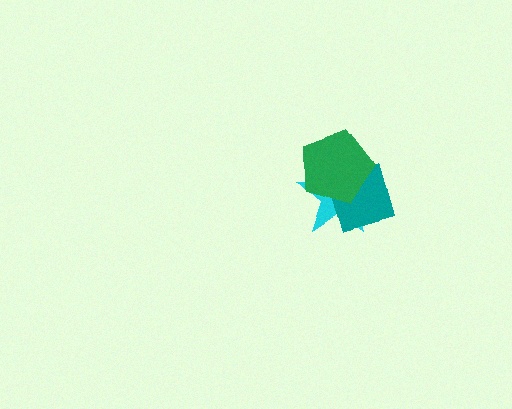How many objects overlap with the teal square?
2 objects overlap with the teal square.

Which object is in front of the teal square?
The green pentagon is in front of the teal square.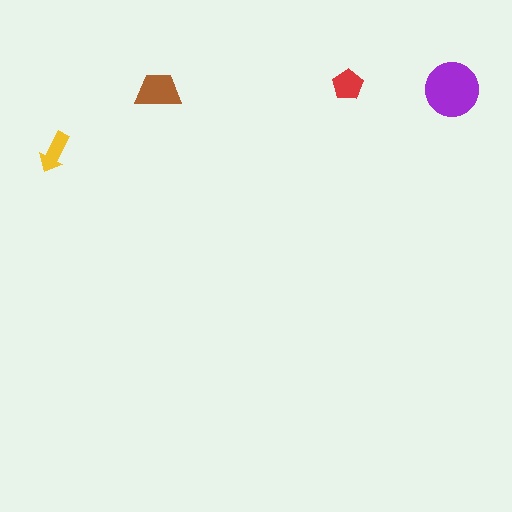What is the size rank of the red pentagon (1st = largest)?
3rd.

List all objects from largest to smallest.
The purple circle, the brown trapezoid, the red pentagon, the yellow arrow.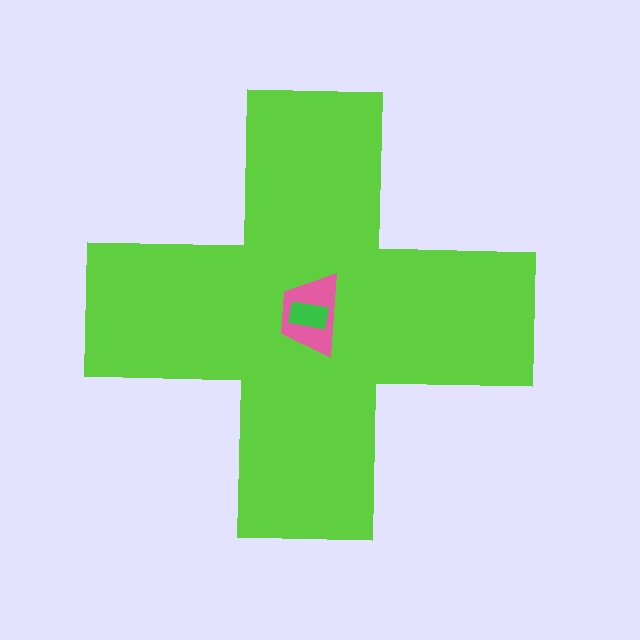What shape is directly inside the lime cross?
The pink trapezoid.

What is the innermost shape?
The green rectangle.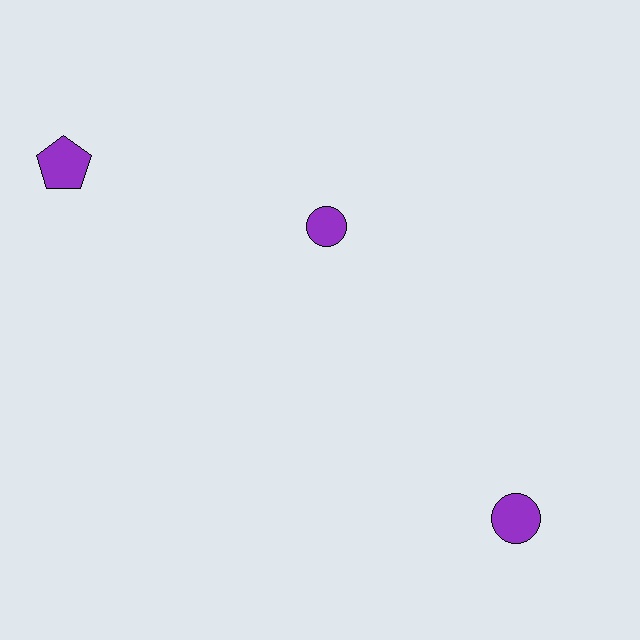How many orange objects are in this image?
There are no orange objects.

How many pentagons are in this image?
There is 1 pentagon.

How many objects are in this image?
There are 3 objects.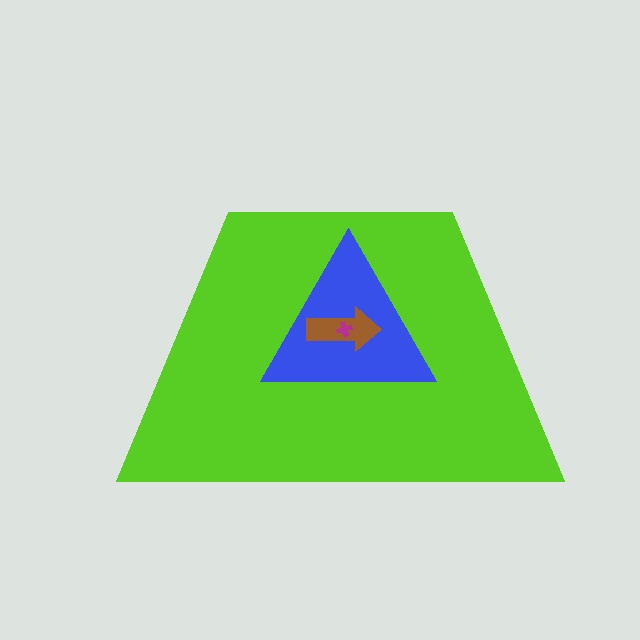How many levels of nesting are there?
4.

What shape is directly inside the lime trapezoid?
The blue triangle.